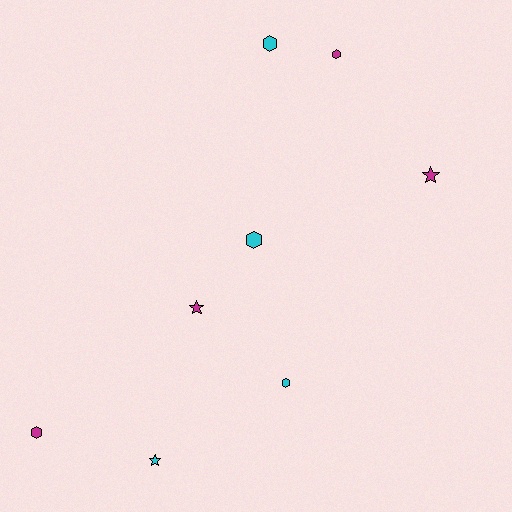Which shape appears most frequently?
Hexagon, with 5 objects.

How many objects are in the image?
There are 8 objects.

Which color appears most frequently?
Magenta, with 4 objects.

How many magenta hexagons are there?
There are 2 magenta hexagons.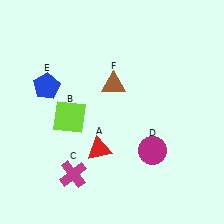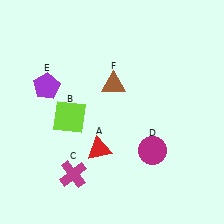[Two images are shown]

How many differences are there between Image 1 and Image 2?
There is 1 difference between the two images.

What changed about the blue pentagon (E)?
In Image 1, E is blue. In Image 2, it changed to purple.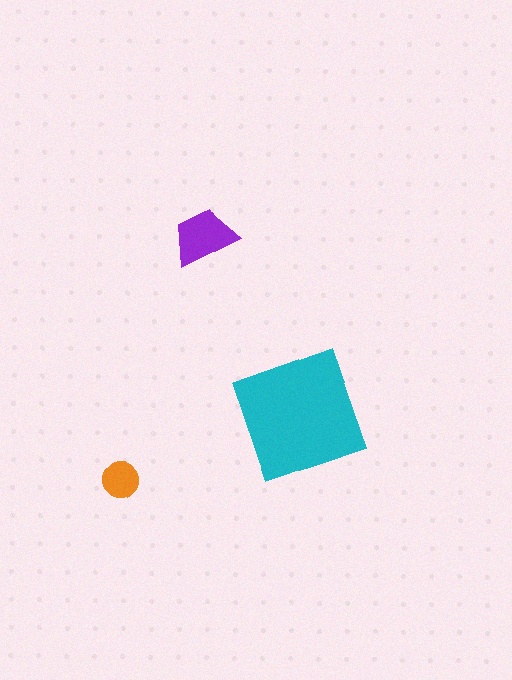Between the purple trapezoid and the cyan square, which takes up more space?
The cyan square.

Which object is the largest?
The cyan square.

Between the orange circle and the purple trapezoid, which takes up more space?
The purple trapezoid.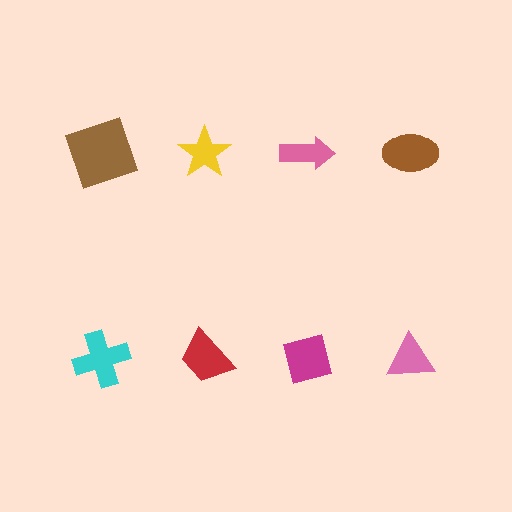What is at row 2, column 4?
A pink triangle.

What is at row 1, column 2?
A yellow star.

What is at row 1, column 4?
A brown ellipse.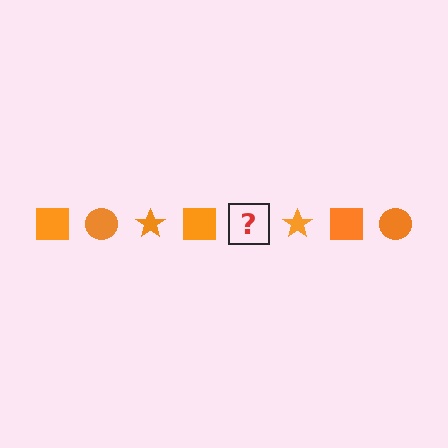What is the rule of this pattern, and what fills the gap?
The rule is that the pattern cycles through square, circle, star shapes in orange. The gap should be filled with an orange circle.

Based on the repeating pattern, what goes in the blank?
The blank should be an orange circle.